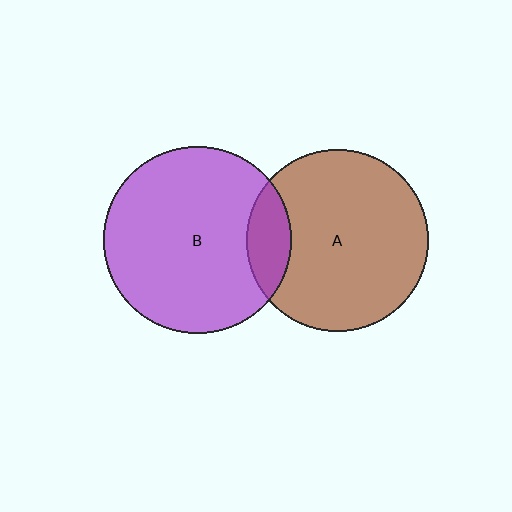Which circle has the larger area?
Circle B (purple).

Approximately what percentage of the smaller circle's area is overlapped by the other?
Approximately 15%.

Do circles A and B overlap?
Yes.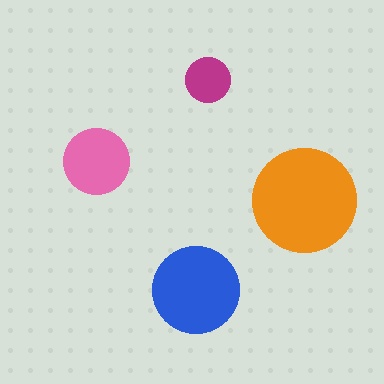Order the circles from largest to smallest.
the orange one, the blue one, the pink one, the magenta one.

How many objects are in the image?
There are 4 objects in the image.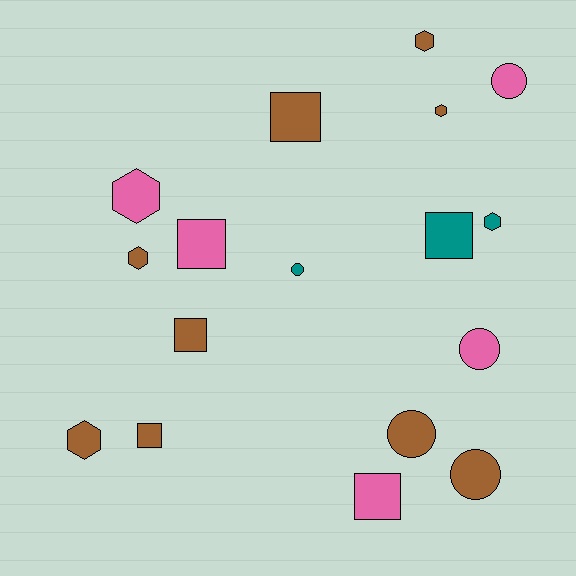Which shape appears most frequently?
Square, with 6 objects.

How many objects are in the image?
There are 17 objects.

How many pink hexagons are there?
There is 1 pink hexagon.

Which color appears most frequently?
Brown, with 9 objects.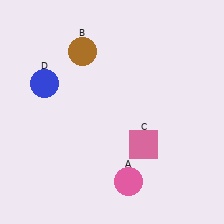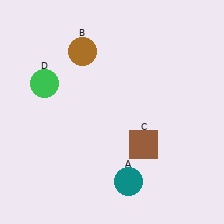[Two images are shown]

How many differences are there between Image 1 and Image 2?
There are 3 differences between the two images.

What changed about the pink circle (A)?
In Image 1, A is pink. In Image 2, it changed to teal.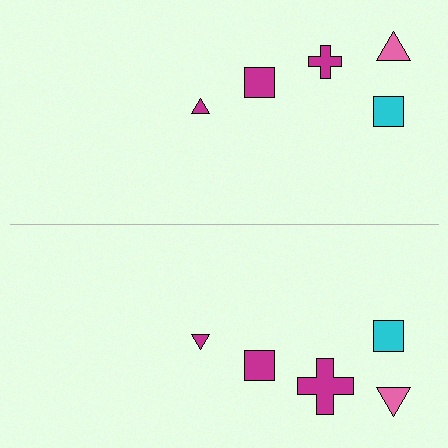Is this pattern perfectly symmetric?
No, the pattern is not perfectly symmetric. The magenta cross on the bottom side has a different size than its mirror counterpart.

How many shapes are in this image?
There are 10 shapes in this image.